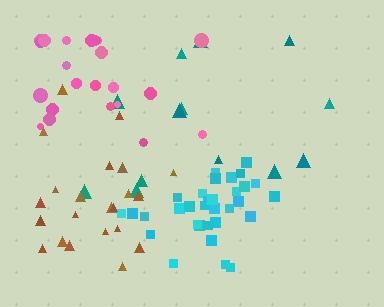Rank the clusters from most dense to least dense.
cyan, brown, pink, teal.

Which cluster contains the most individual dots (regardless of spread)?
Cyan (32).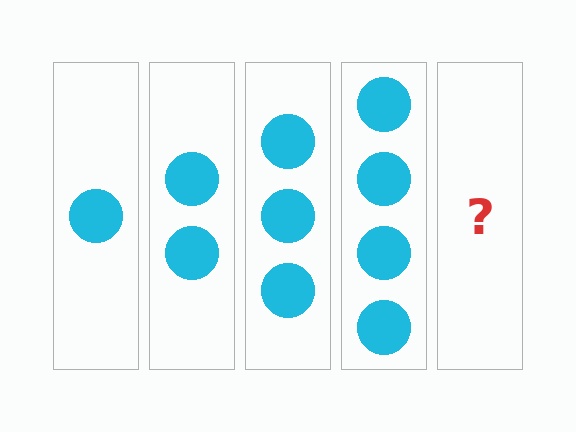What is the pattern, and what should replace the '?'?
The pattern is that each step adds one more circle. The '?' should be 5 circles.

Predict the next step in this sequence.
The next step is 5 circles.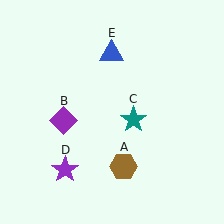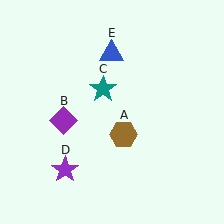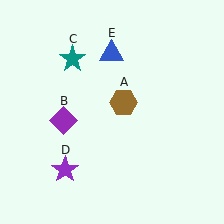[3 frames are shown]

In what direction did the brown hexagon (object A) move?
The brown hexagon (object A) moved up.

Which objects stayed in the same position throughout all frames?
Purple diamond (object B) and purple star (object D) and blue triangle (object E) remained stationary.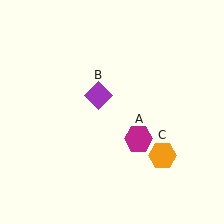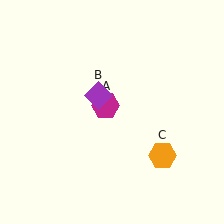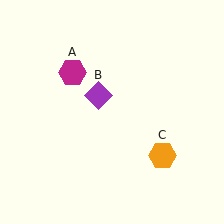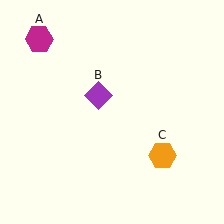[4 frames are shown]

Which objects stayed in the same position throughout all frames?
Purple diamond (object B) and orange hexagon (object C) remained stationary.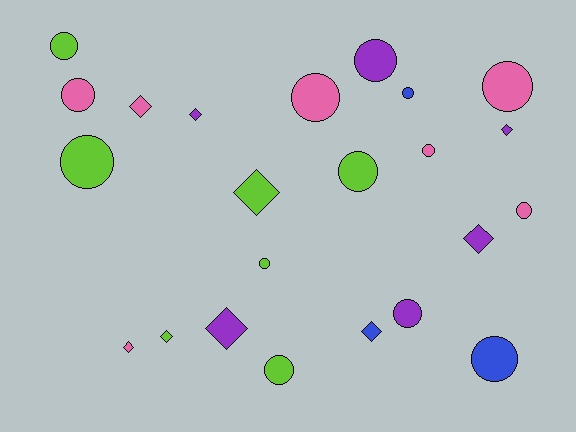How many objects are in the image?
There are 23 objects.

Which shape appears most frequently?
Circle, with 14 objects.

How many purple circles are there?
There are 2 purple circles.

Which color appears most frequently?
Pink, with 7 objects.